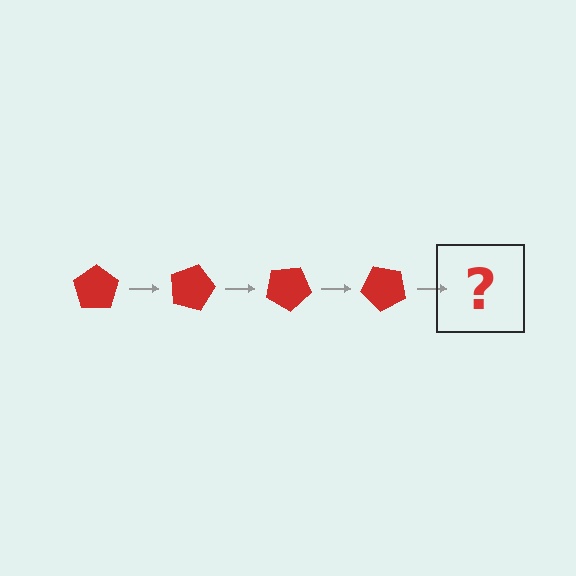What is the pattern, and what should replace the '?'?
The pattern is that the pentagon rotates 15 degrees each step. The '?' should be a red pentagon rotated 60 degrees.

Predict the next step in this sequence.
The next step is a red pentagon rotated 60 degrees.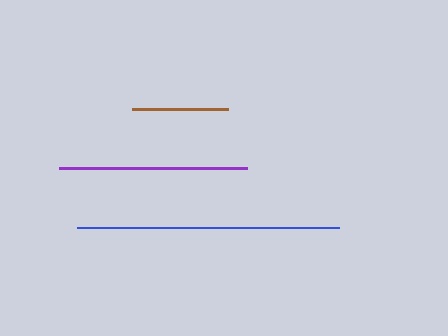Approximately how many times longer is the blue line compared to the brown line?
The blue line is approximately 2.7 times the length of the brown line.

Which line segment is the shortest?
The brown line is the shortest at approximately 96 pixels.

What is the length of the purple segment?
The purple segment is approximately 188 pixels long.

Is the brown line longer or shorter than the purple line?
The purple line is longer than the brown line.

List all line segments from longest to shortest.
From longest to shortest: blue, purple, brown.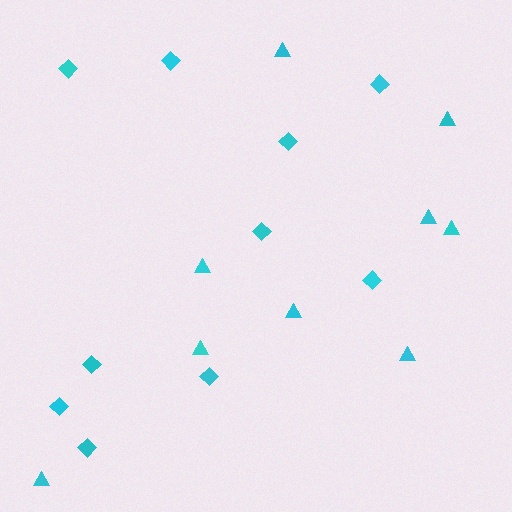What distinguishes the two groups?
There are 2 groups: one group of triangles (9) and one group of diamonds (10).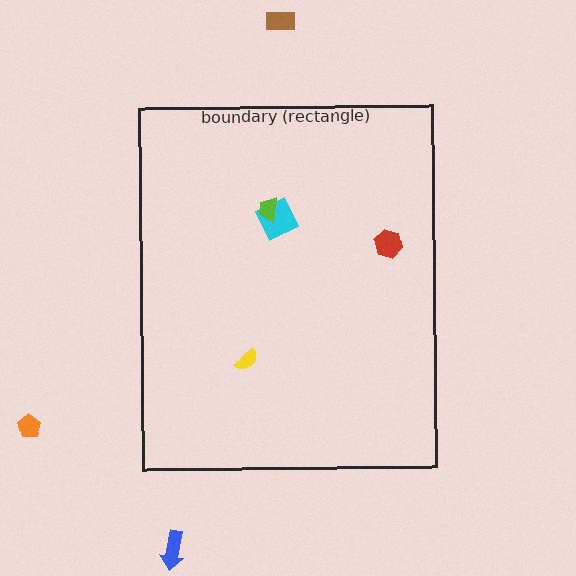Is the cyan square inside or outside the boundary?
Inside.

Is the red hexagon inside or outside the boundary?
Inside.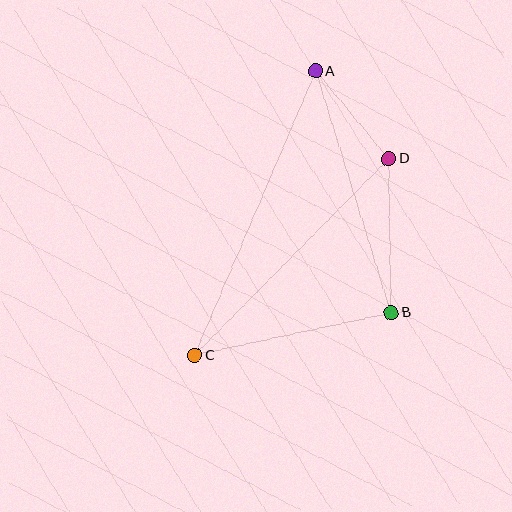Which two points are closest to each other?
Points A and D are closest to each other.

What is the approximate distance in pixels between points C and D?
The distance between C and D is approximately 276 pixels.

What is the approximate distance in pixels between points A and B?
The distance between A and B is approximately 253 pixels.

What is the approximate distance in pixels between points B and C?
The distance between B and C is approximately 201 pixels.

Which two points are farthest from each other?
Points A and C are farthest from each other.